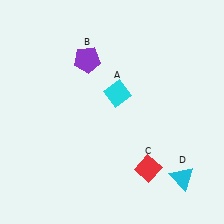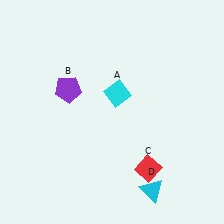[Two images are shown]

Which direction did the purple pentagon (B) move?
The purple pentagon (B) moved down.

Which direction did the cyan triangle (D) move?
The cyan triangle (D) moved left.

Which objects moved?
The objects that moved are: the purple pentagon (B), the cyan triangle (D).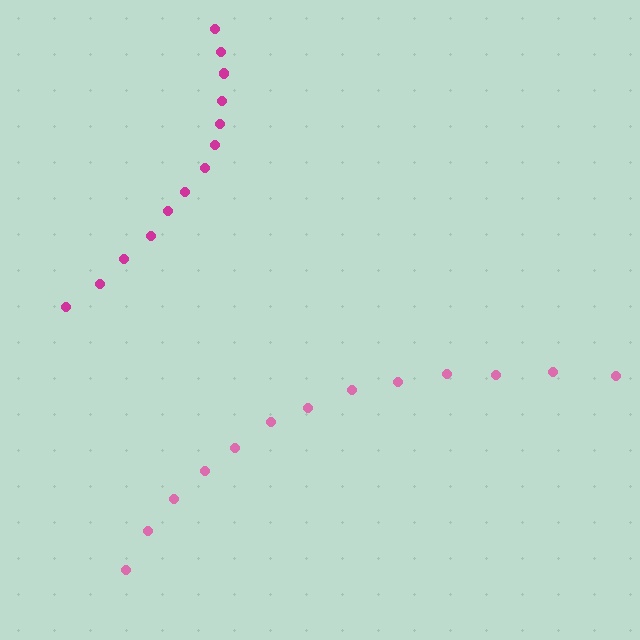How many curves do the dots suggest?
There are 2 distinct paths.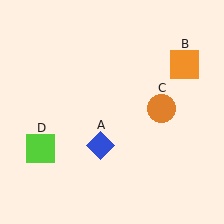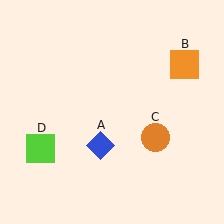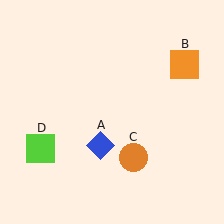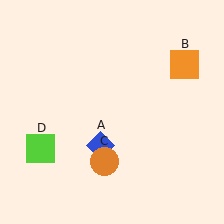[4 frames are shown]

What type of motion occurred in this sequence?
The orange circle (object C) rotated clockwise around the center of the scene.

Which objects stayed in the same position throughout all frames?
Blue diamond (object A) and orange square (object B) and lime square (object D) remained stationary.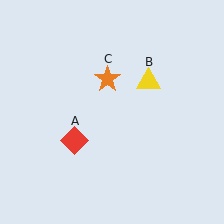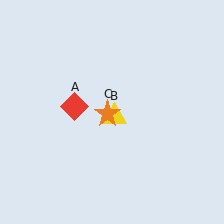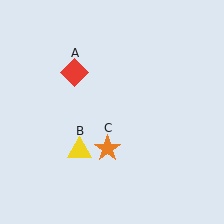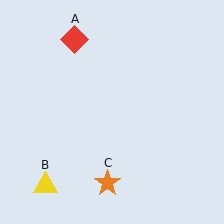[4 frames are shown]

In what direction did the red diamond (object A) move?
The red diamond (object A) moved up.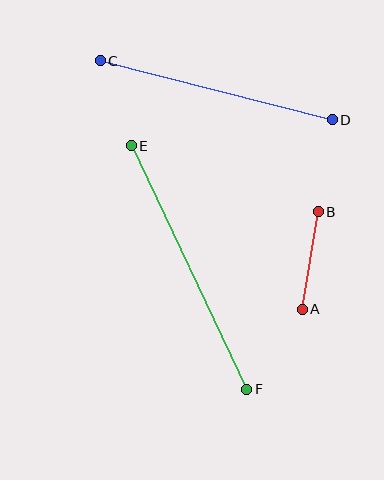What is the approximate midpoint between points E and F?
The midpoint is at approximately (189, 267) pixels.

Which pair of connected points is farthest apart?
Points E and F are farthest apart.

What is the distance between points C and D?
The distance is approximately 240 pixels.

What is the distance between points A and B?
The distance is approximately 99 pixels.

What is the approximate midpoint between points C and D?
The midpoint is at approximately (216, 90) pixels.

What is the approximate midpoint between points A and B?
The midpoint is at approximately (310, 260) pixels.